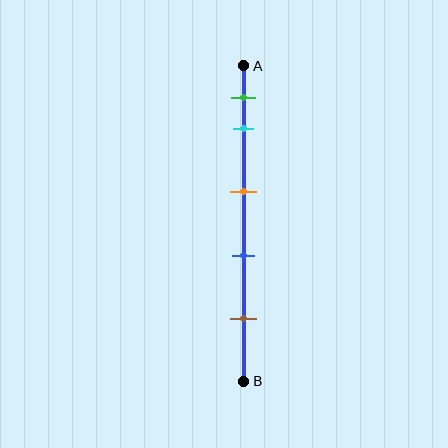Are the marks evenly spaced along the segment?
No, the marks are not evenly spaced.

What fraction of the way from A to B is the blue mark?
The blue mark is approximately 60% (0.6) of the way from A to B.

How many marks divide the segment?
There are 5 marks dividing the segment.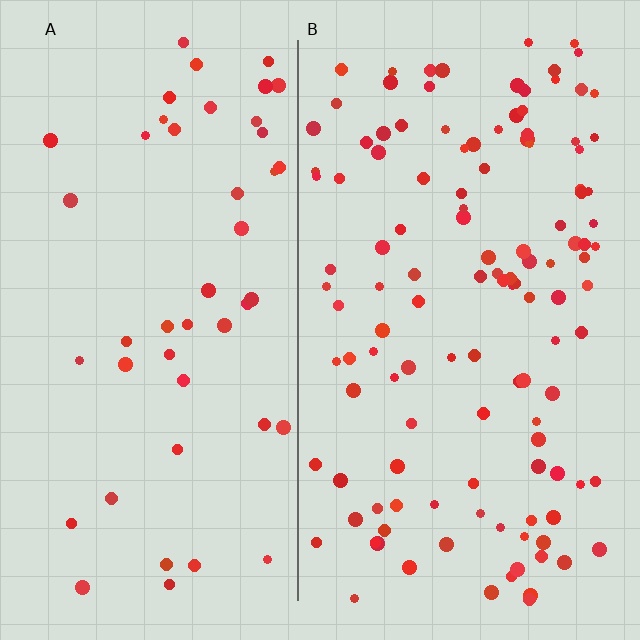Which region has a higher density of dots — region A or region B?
B (the right).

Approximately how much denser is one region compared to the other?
Approximately 2.6× — region B over region A.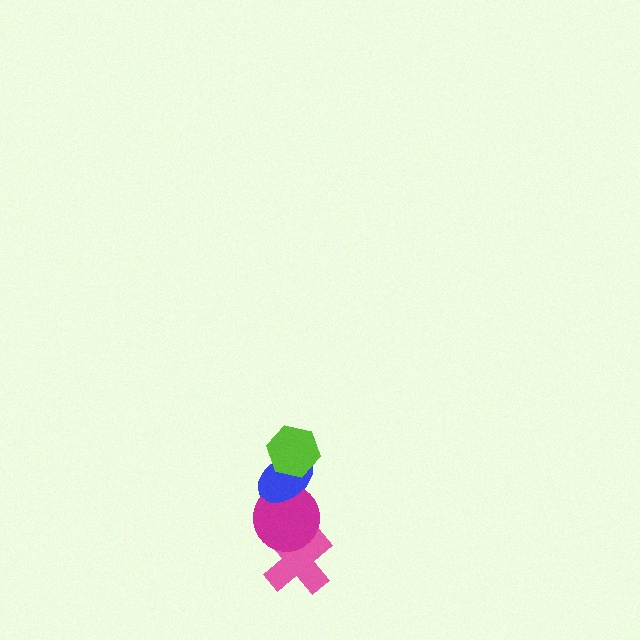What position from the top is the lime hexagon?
The lime hexagon is 1st from the top.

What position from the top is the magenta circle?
The magenta circle is 3rd from the top.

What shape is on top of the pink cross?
The magenta circle is on top of the pink cross.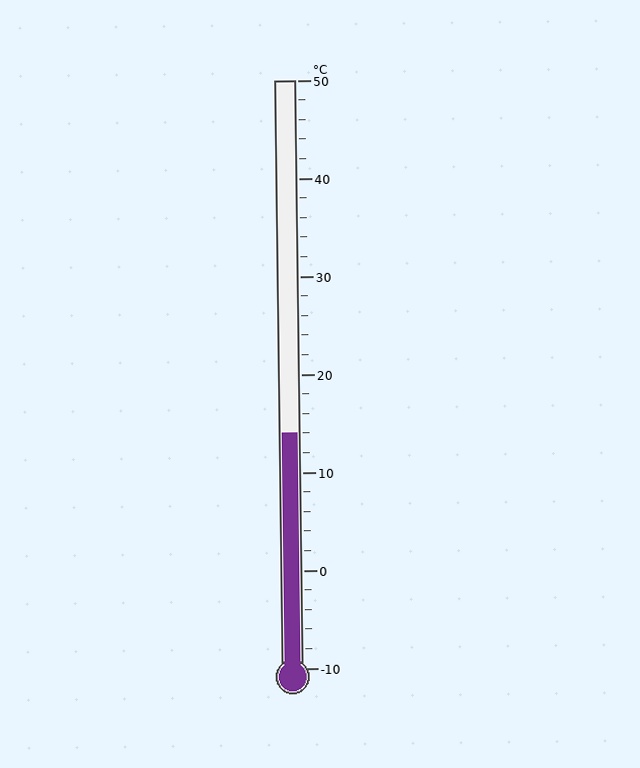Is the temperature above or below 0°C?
The temperature is above 0°C.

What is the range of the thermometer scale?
The thermometer scale ranges from -10°C to 50°C.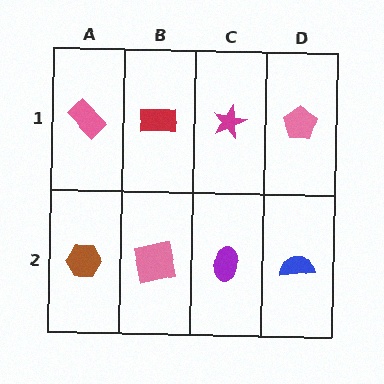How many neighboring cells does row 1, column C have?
3.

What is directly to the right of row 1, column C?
A pink pentagon.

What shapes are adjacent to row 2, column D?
A pink pentagon (row 1, column D), a purple ellipse (row 2, column C).